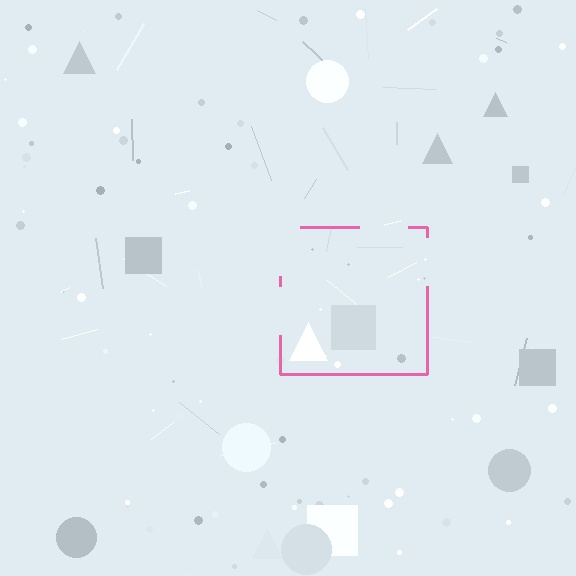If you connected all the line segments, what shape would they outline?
They would outline a square.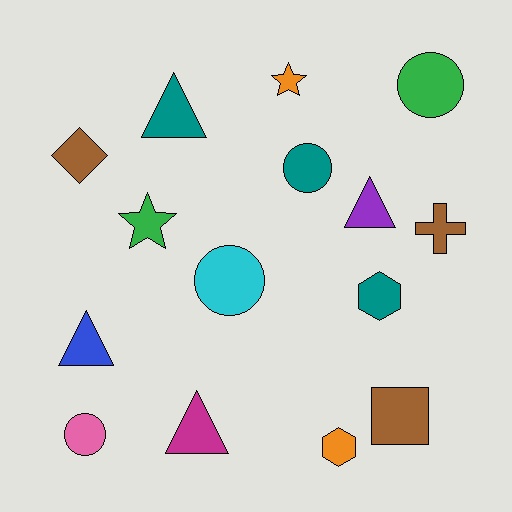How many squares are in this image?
There is 1 square.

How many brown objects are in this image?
There are 3 brown objects.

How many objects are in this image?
There are 15 objects.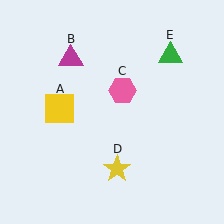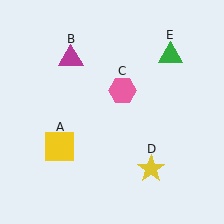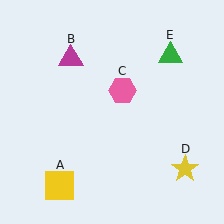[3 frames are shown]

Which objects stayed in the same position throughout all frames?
Magenta triangle (object B) and pink hexagon (object C) and green triangle (object E) remained stationary.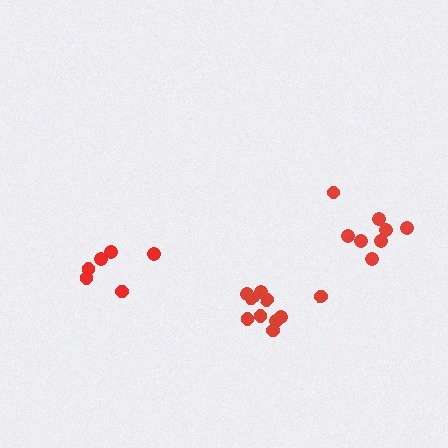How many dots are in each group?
Group 1: 8 dots, Group 2: 6 dots, Group 3: 10 dots (24 total).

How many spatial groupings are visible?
There are 3 spatial groupings.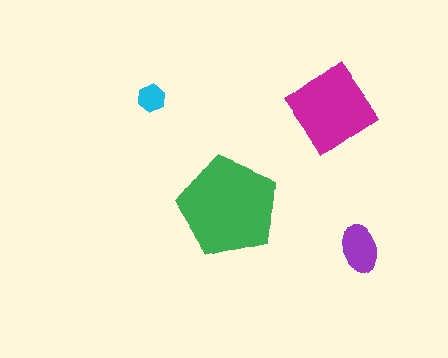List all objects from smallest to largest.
The cyan hexagon, the purple ellipse, the magenta diamond, the green pentagon.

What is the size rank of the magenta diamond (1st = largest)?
2nd.